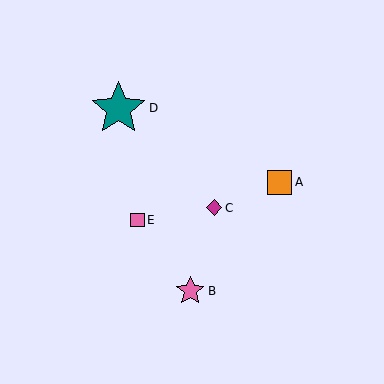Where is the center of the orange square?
The center of the orange square is at (280, 182).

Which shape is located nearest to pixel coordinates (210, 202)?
The magenta diamond (labeled C) at (214, 208) is nearest to that location.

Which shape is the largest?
The teal star (labeled D) is the largest.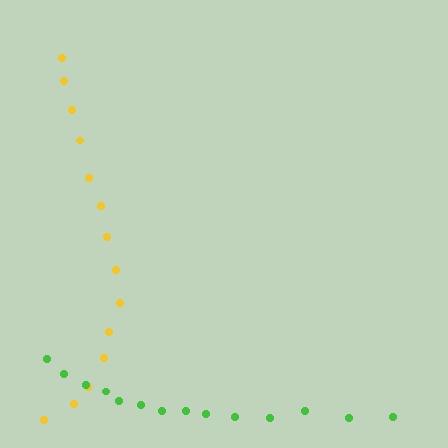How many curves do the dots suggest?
There are 2 distinct paths.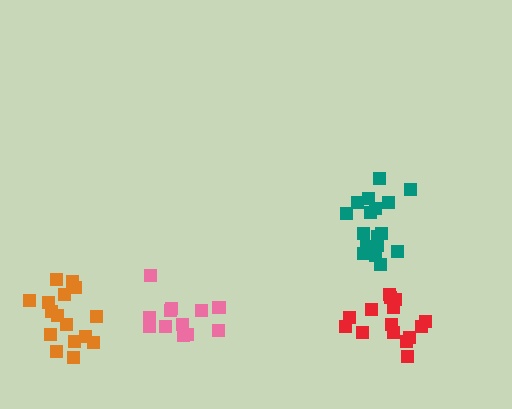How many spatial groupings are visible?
There are 4 spatial groupings.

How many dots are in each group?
Group 1: 16 dots, Group 2: 12 dots, Group 3: 15 dots, Group 4: 17 dots (60 total).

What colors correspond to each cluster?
The clusters are colored: orange, pink, red, teal.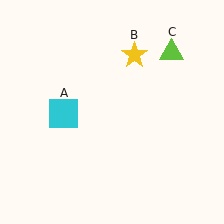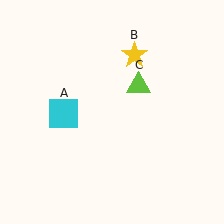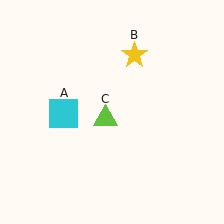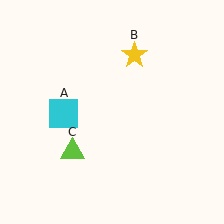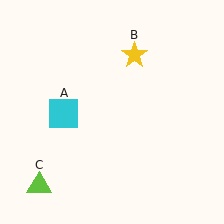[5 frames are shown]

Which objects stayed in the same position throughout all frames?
Cyan square (object A) and yellow star (object B) remained stationary.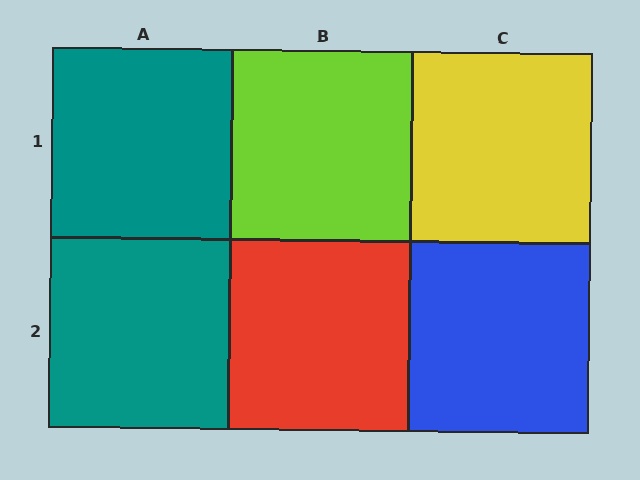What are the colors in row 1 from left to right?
Teal, lime, yellow.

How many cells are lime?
1 cell is lime.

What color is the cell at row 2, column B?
Red.